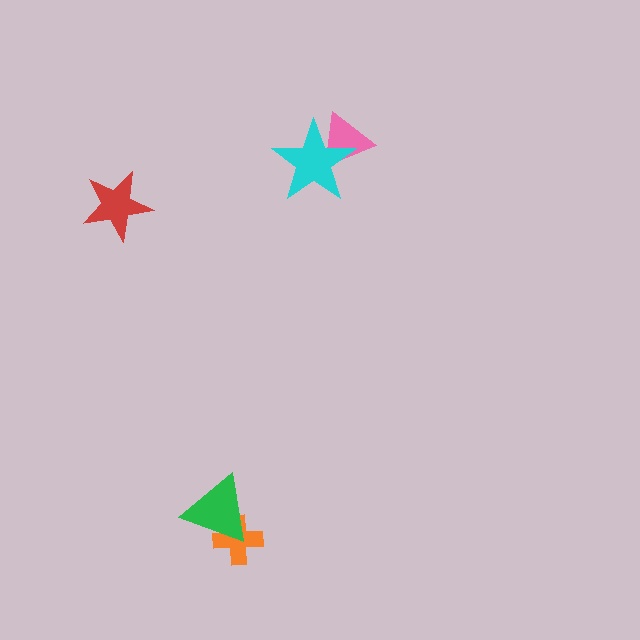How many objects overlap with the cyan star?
1 object overlaps with the cyan star.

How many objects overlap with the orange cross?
1 object overlaps with the orange cross.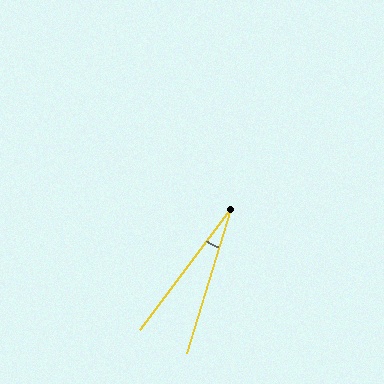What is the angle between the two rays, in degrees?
Approximately 20 degrees.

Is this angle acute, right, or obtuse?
It is acute.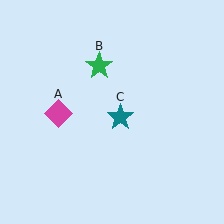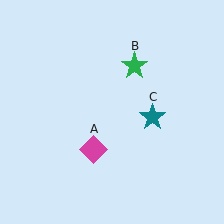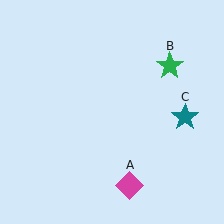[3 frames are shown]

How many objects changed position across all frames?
3 objects changed position: magenta diamond (object A), green star (object B), teal star (object C).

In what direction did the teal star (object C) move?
The teal star (object C) moved right.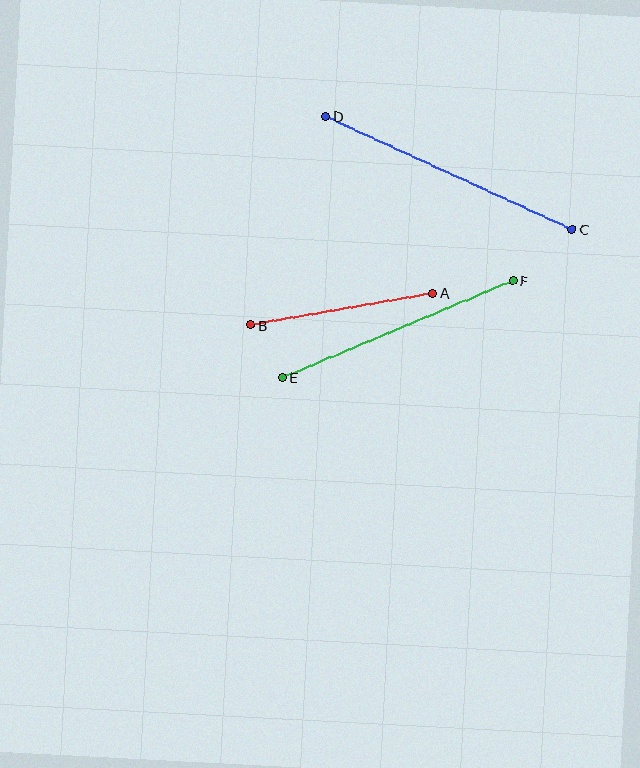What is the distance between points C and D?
The distance is approximately 271 pixels.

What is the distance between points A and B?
The distance is approximately 185 pixels.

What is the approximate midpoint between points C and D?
The midpoint is at approximately (449, 173) pixels.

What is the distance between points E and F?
The distance is approximately 249 pixels.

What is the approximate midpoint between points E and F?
The midpoint is at approximately (398, 329) pixels.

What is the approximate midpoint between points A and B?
The midpoint is at approximately (342, 309) pixels.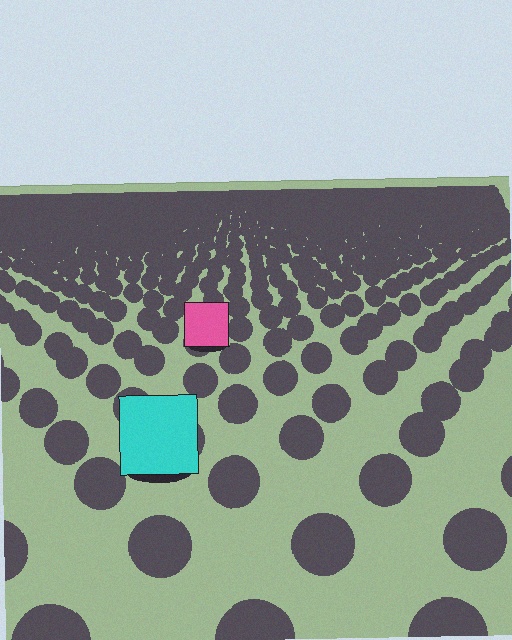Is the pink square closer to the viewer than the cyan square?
No. The cyan square is closer — you can tell from the texture gradient: the ground texture is coarser near it.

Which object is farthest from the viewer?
The pink square is farthest from the viewer. It appears smaller and the ground texture around it is denser.